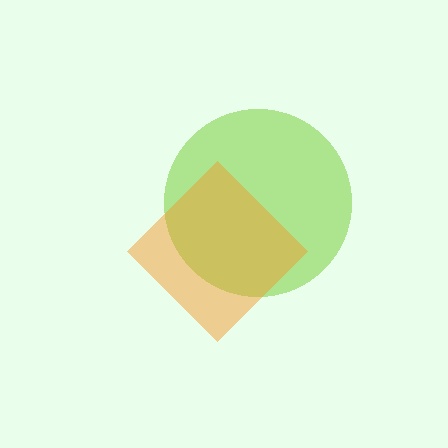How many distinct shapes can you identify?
There are 2 distinct shapes: a lime circle, an orange diamond.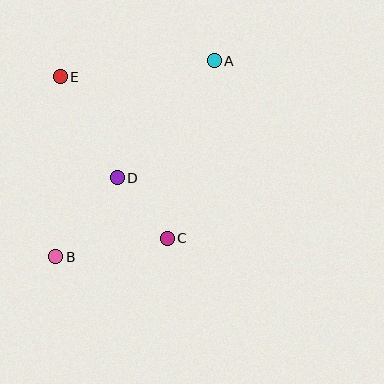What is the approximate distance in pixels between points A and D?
The distance between A and D is approximately 152 pixels.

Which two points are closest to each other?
Points C and D are closest to each other.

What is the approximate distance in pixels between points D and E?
The distance between D and E is approximately 116 pixels.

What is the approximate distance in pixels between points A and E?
The distance between A and E is approximately 155 pixels.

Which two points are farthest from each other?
Points A and B are farthest from each other.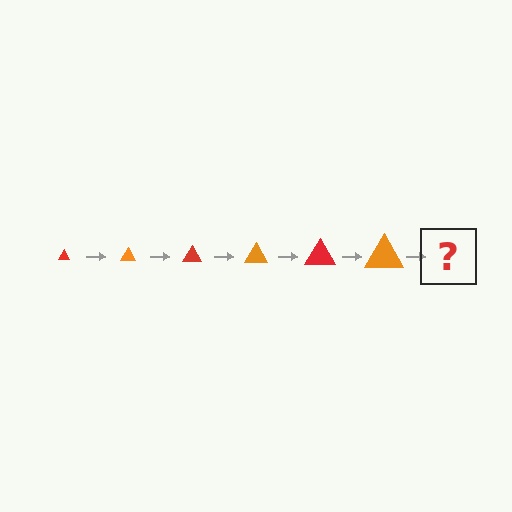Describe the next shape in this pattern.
It should be a red triangle, larger than the previous one.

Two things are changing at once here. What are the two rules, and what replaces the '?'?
The two rules are that the triangle grows larger each step and the color cycles through red and orange. The '?' should be a red triangle, larger than the previous one.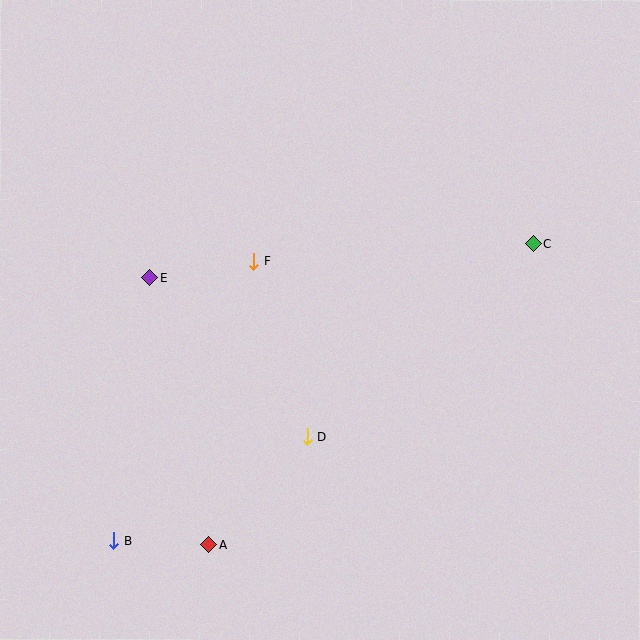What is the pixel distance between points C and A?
The distance between C and A is 443 pixels.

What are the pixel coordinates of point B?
Point B is at (114, 541).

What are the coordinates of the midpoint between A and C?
The midpoint between A and C is at (371, 394).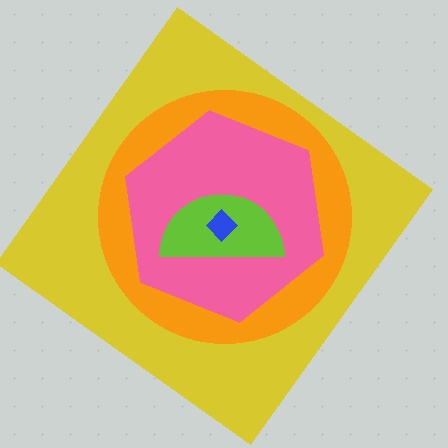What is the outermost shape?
The yellow diamond.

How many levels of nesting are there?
5.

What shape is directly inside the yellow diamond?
The orange circle.